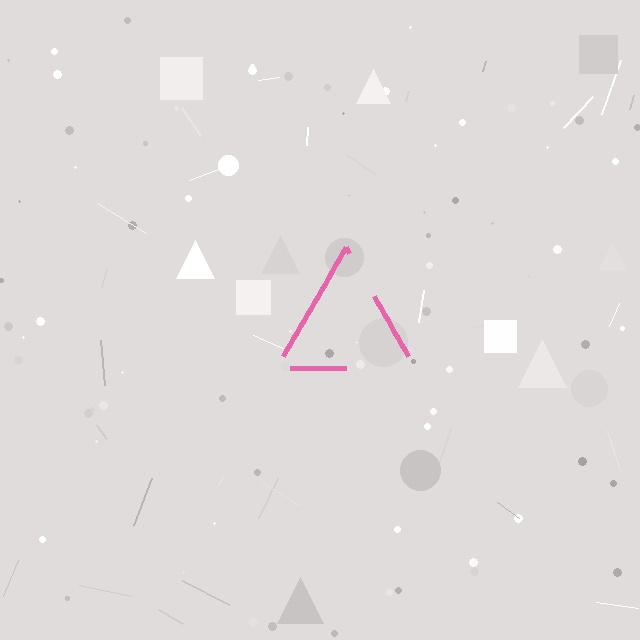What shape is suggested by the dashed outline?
The dashed outline suggests a triangle.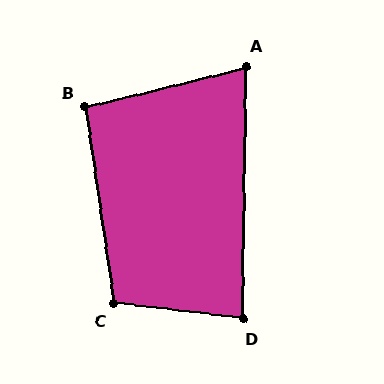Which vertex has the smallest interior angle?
A, at approximately 75 degrees.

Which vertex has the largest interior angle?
C, at approximately 105 degrees.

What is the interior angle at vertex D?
Approximately 84 degrees (acute).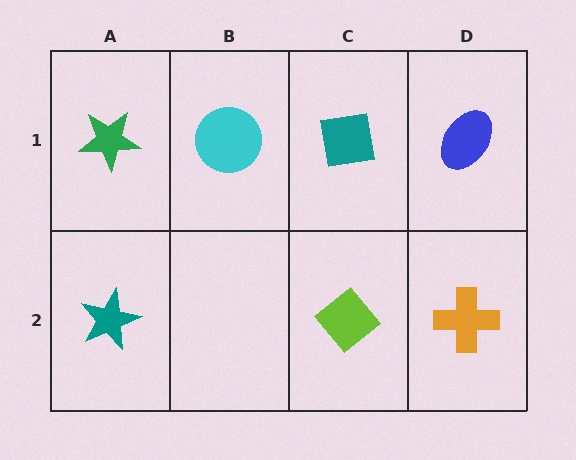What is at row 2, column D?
An orange cross.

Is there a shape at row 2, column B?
No, that cell is empty.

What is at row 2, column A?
A teal star.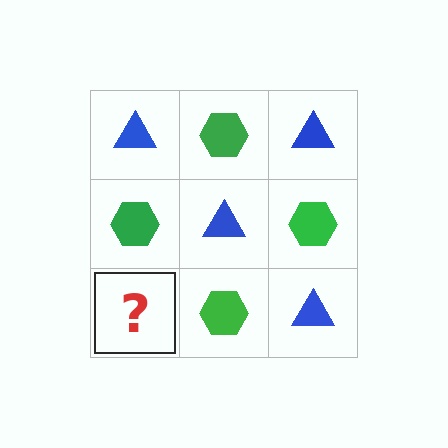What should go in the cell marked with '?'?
The missing cell should contain a blue triangle.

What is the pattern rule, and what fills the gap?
The rule is that it alternates blue triangle and green hexagon in a checkerboard pattern. The gap should be filled with a blue triangle.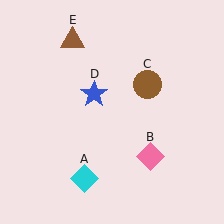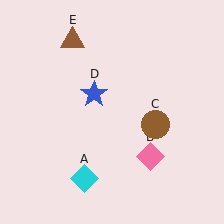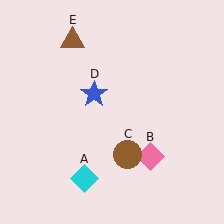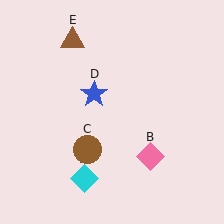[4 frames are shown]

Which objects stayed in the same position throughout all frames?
Cyan diamond (object A) and pink diamond (object B) and blue star (object D) and brown triangle (object E) remained stationary.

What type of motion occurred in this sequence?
The brown circle (object C) rotated clockwise around the center of the scene.